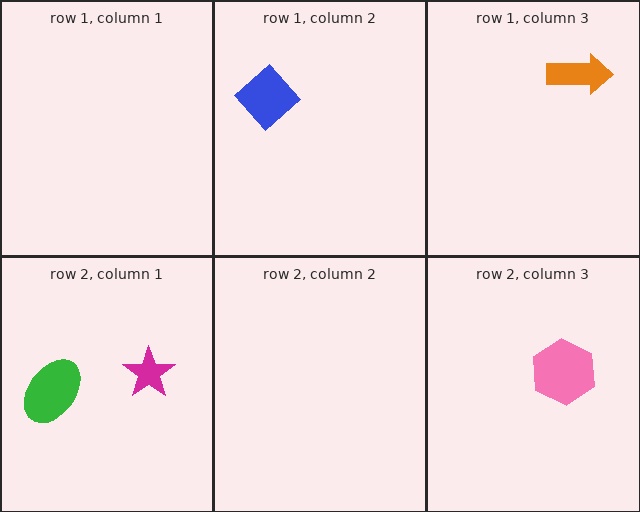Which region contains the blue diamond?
The row 1, column 2 region.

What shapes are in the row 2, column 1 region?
The magenta star, the green ellipse.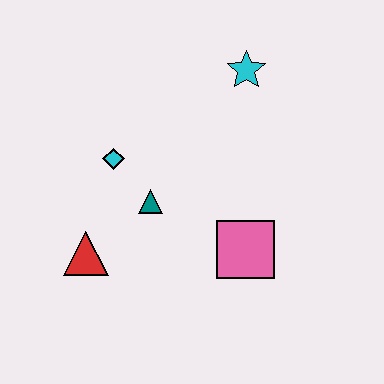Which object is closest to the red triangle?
The teal triangle is closest to the red triangle.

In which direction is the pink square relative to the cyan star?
The pink square is below the cyan star.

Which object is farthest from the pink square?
The cyan star is farthest from the pink square.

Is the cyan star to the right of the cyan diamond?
Yes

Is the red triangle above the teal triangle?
No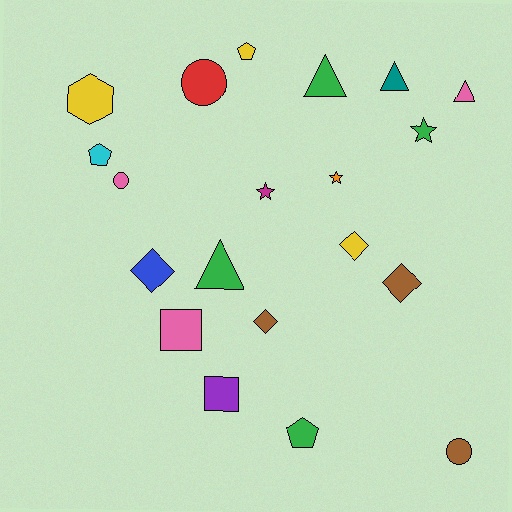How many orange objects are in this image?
There is 1 orange object.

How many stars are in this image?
There are 3 stars.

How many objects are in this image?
There are 20 objects.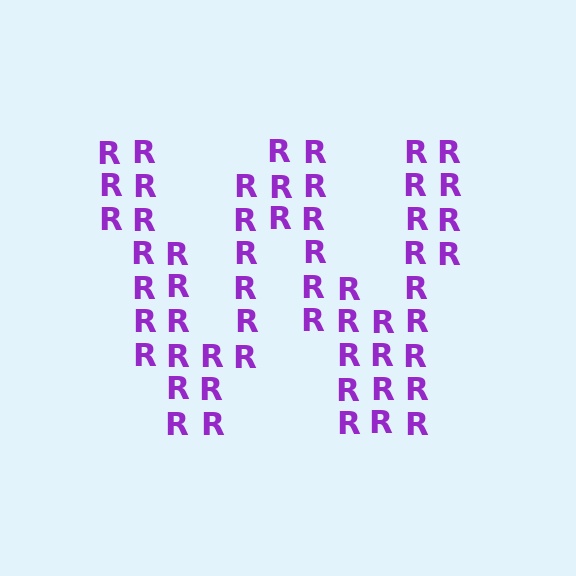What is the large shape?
The large shape is the letter W.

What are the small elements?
The small elements are letter R's.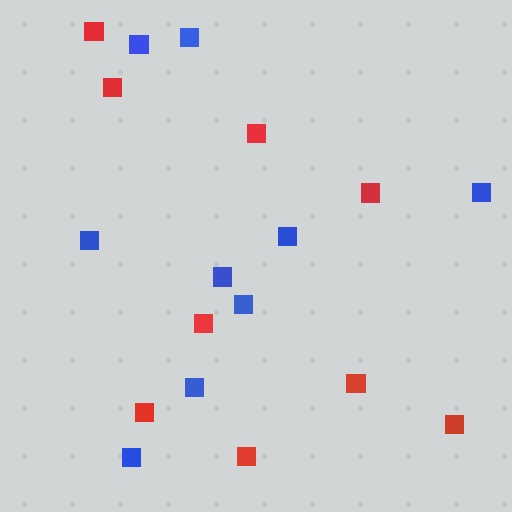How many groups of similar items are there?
There are 2 groups: one group of red squares (9) and one group of blue squares (9).